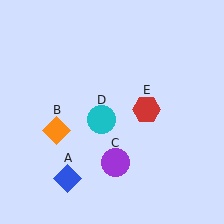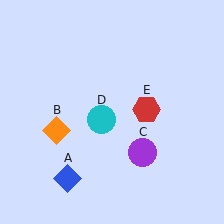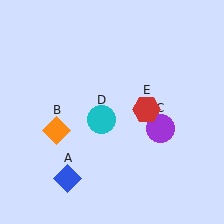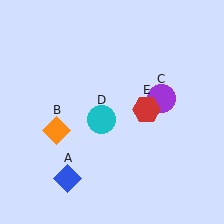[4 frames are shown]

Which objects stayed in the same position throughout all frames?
Blue diamond (object A) and orange diamond (object B) and cyan circle (object D) and red hexagon (object E) remained stationary.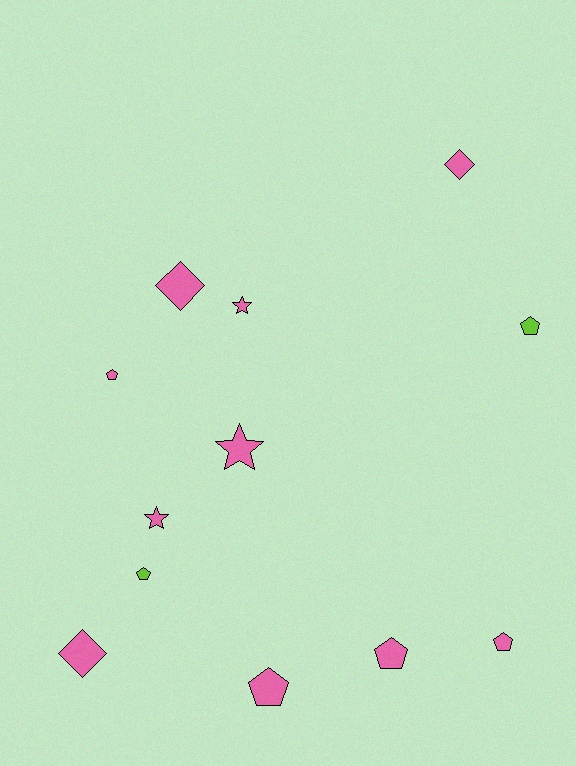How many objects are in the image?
There are 12 objects.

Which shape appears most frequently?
Pentagon, with 6 objects.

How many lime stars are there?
There are no lime stars.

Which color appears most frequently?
Pink, with 10 objects.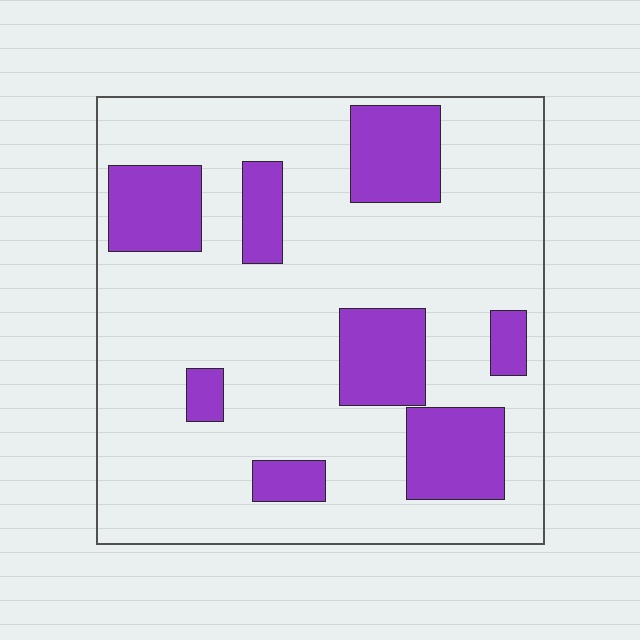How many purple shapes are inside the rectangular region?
8.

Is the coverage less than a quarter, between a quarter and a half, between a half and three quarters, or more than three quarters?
Less than a quarter.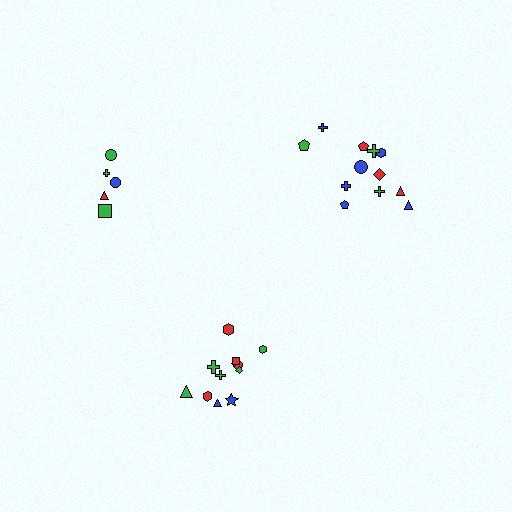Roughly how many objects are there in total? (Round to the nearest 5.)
Roughly 30 objects in total.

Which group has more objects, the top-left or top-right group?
The top-right group.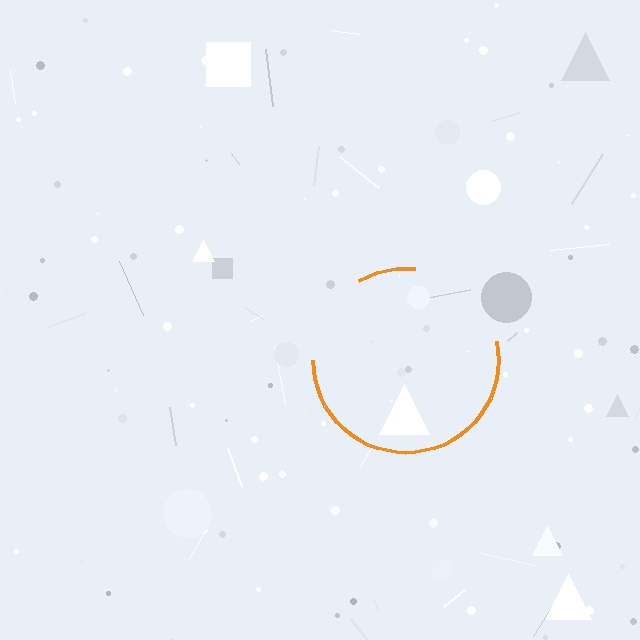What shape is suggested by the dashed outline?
The dashed outline suggests a circle.